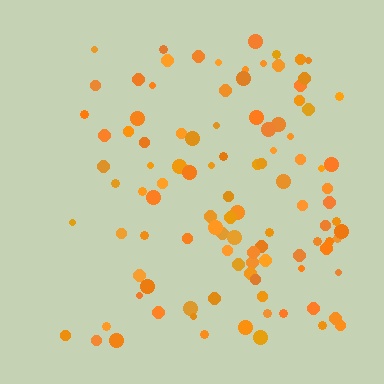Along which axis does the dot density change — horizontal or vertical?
Horizontal.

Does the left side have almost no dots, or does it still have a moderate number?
Still a moderate number, just noticeably fewer than the right.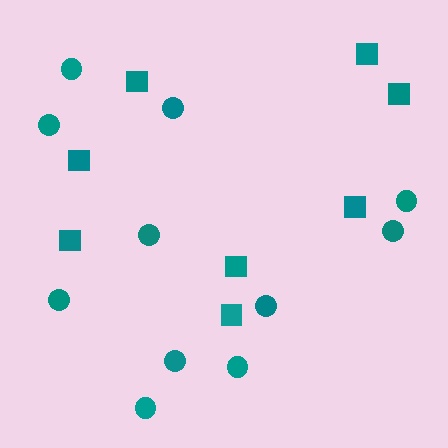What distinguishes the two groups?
There are 2 groups: one group of squares (8) and one group of circles (11).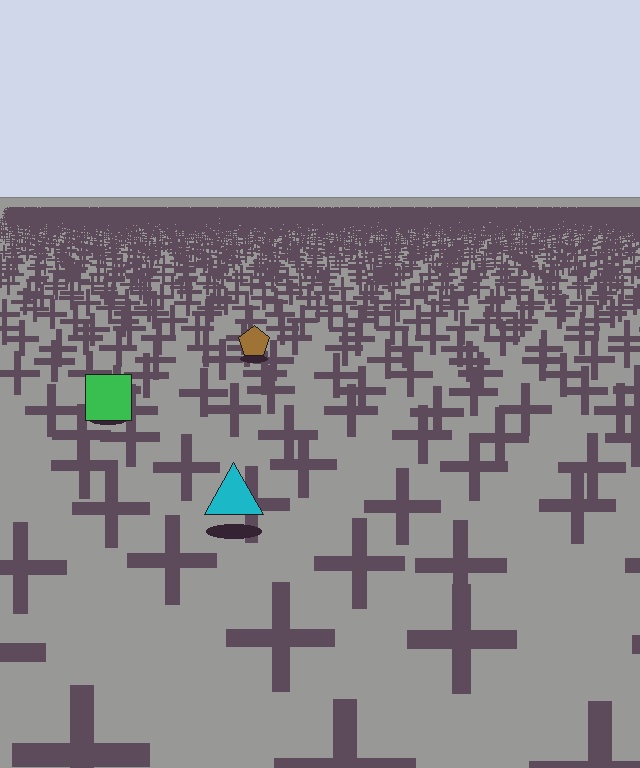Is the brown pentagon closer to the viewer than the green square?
No. The green square is closer — you can tell from the texture gradient: the ground texture is coarser near it.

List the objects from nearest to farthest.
From nearest to farthest: the cyan triangle, the green square, the brown pentagon.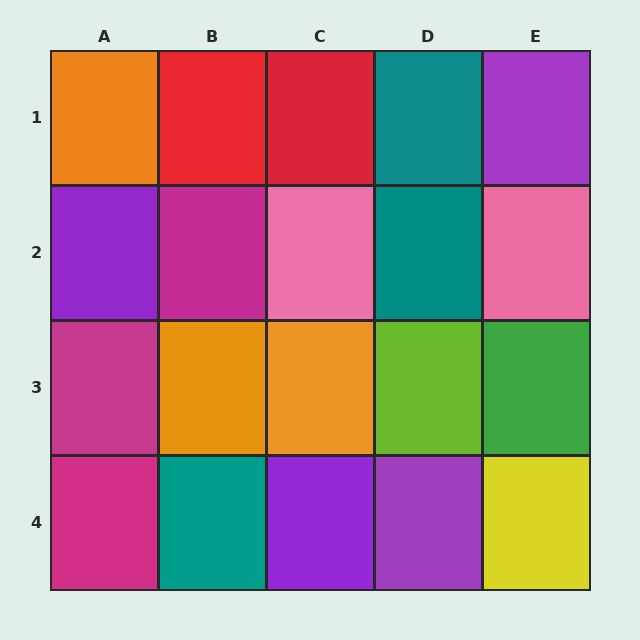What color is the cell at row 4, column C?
Purple.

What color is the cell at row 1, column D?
Teal.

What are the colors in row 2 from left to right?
Purple, magenta, pink, teal, pink.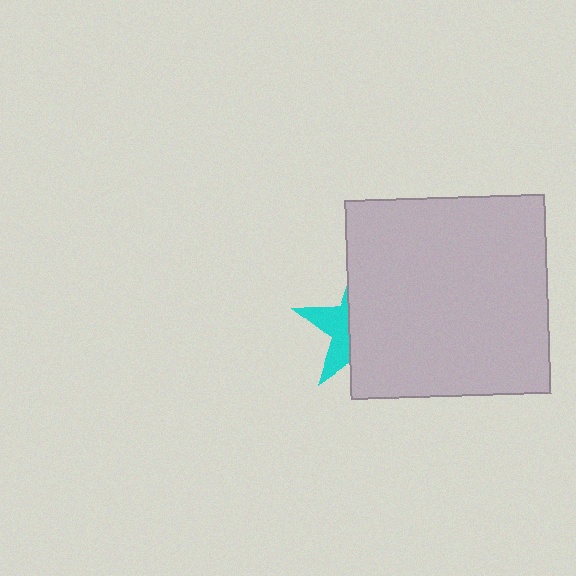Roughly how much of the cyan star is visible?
A small part of it is visible (roughly 36%).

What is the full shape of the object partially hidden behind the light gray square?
The partially hidden object is a cyan star.